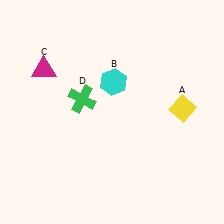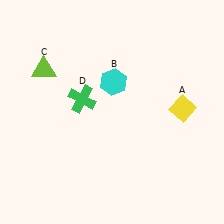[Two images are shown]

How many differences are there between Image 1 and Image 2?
There is 1 difference between the two images.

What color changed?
The triangle (C) changed from magenta in Image 1 to lime in Image 2.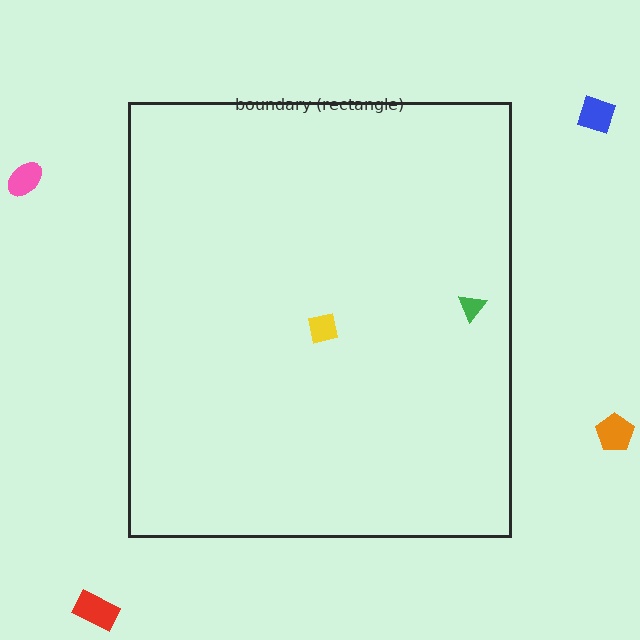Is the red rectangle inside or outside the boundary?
Outside.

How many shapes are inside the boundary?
2 inside, 4 outside.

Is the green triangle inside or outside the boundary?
Inside.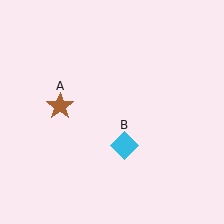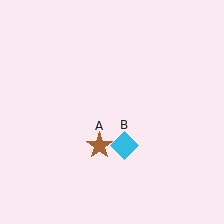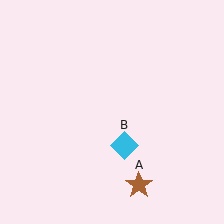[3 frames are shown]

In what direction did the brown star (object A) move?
The brown star (object A) moved down and to the right.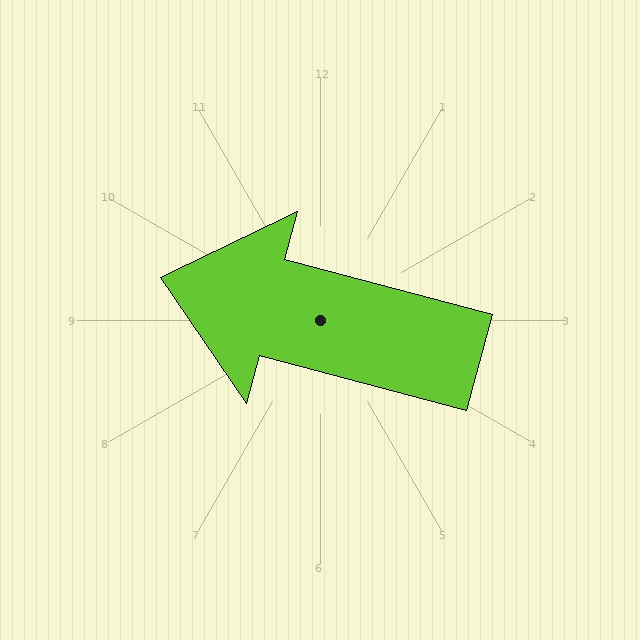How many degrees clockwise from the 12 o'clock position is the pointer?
Approximately 285 degrees.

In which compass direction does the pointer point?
West.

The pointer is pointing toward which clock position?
Roughly 9 o'clock.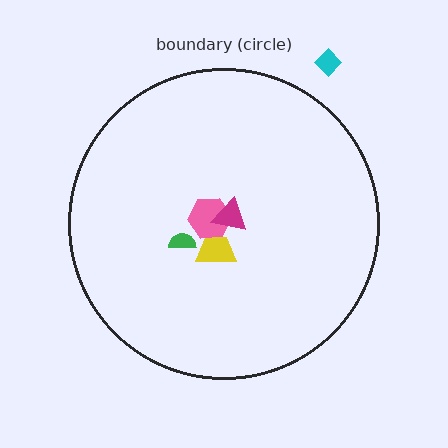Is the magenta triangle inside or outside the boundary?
Inside.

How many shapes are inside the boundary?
4 inside, 1 outside.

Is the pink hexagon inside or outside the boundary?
Inside.